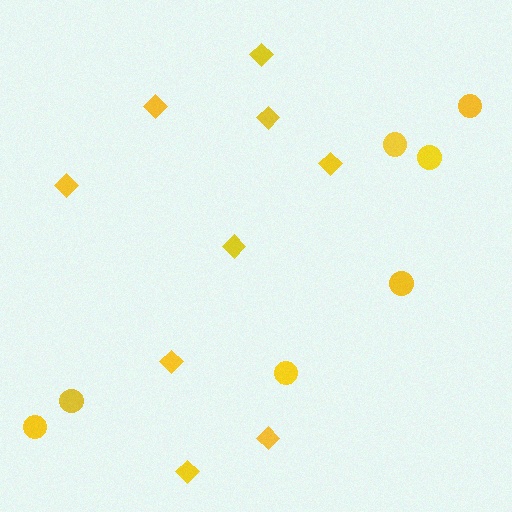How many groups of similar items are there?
There are 2 groups: one group of circles (7) and one group of diamonds (9).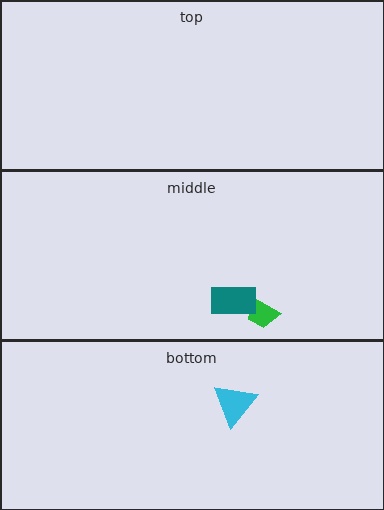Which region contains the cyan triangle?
The bottom region.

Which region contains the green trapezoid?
The middle region.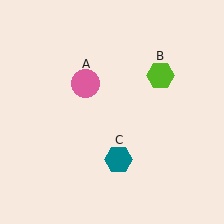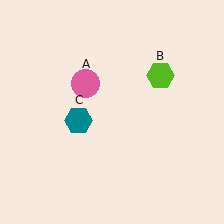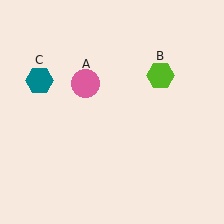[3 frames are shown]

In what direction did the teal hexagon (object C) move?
The teal hexagon (object C) moved up and to the left.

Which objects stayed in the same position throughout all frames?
Pink circle (object A) and lime hexagon (object B) remained stationary.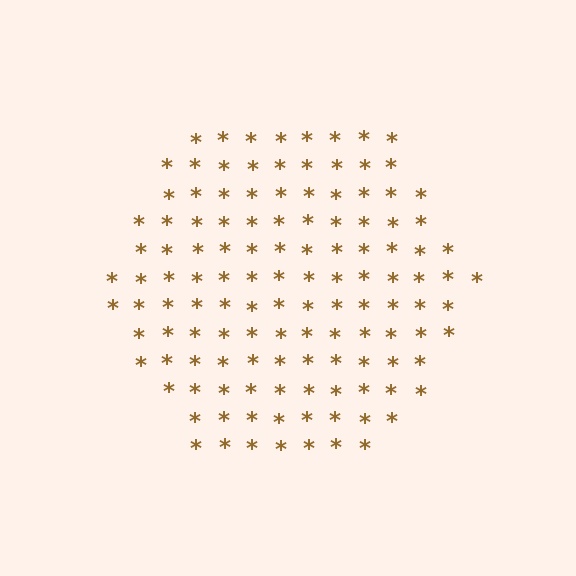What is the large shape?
The large shape is a hexagon.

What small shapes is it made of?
It is made of small asterisks.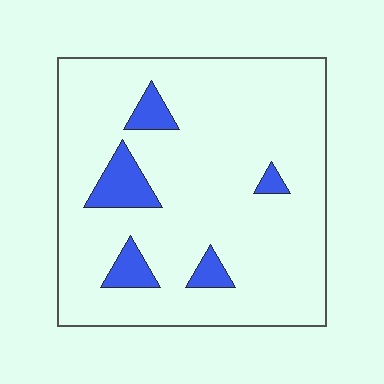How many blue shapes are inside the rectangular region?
5.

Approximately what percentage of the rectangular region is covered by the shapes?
Approximately 10%.